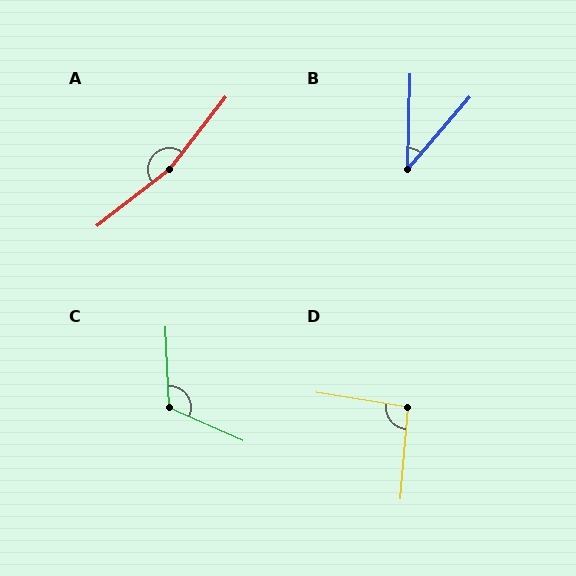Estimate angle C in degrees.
Approximately 116 degrees.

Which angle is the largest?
A, at approximately 166 degrees.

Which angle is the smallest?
B, at approximately 39 degrees.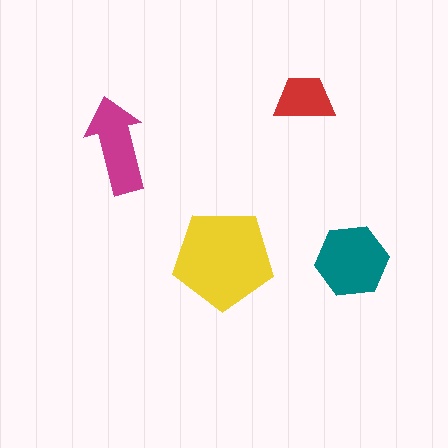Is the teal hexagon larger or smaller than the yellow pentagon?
Smaller.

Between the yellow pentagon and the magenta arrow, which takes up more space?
The yellow pentagon.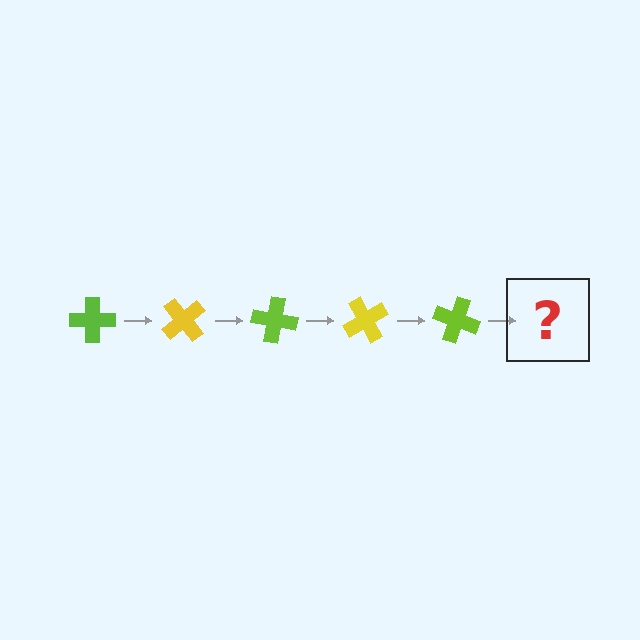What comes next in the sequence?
The next element should be a yellow cross, rotated 250 degrees from the start.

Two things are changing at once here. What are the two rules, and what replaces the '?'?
The two rules are that it rotates 50 degrees each step and the color cycles through lime and yellow. The '?' should be a yellow cross, rotated 250 degrees from the start.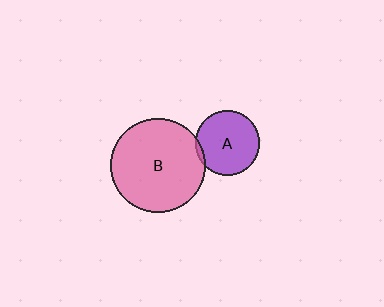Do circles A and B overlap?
Yes.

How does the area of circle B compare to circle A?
Approximately 2.1 times.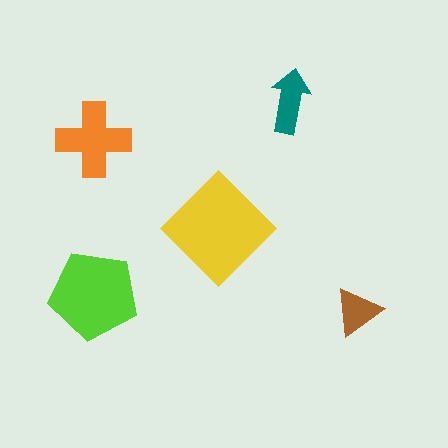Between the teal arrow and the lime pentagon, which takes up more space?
The lime pentagon.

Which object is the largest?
The yellow diamond.